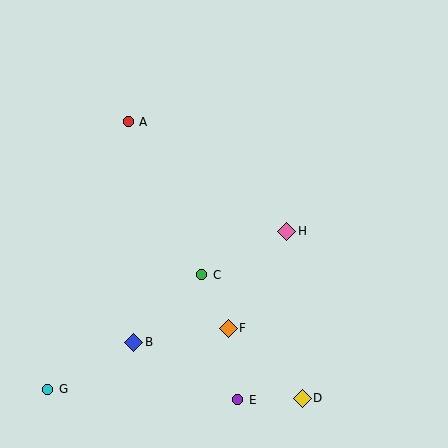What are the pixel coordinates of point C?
Point C is at (202, 275).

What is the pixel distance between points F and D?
The distance between F and D is 102 pixels.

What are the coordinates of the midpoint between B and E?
The midpoint between B and E is at (186, 371).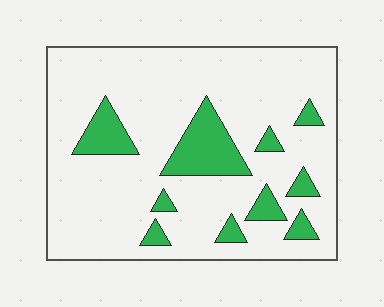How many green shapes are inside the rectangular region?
10.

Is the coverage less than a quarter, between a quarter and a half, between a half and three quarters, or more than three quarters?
Less than a quarter.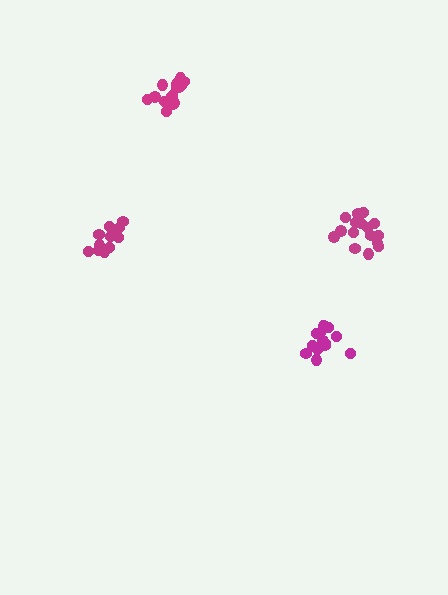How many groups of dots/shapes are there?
There are 4 groups.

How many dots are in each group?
Group 1: 12 dots, Group 2: 15 dots, Group 3: 16 dots, Group 4: 15 dots (58 total).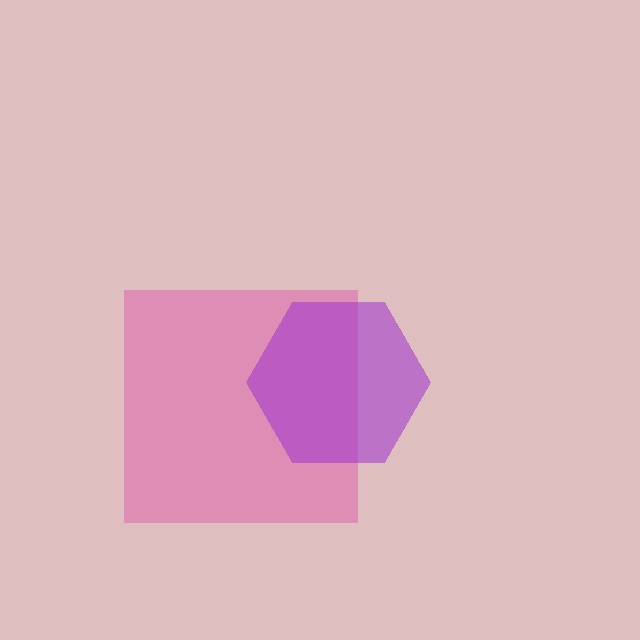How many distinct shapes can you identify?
There are 2 distinct shapes: a pink square, a purple hexagon.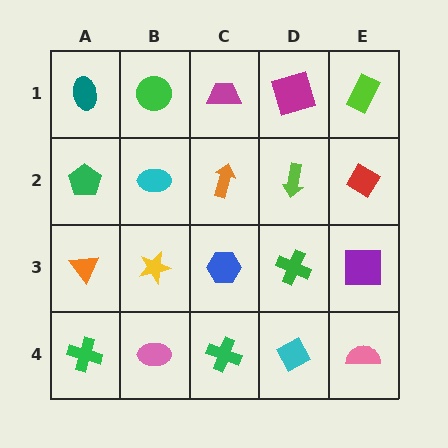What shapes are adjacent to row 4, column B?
A yellow star (row 3, column B), a green cross (row 4, column A), a green cross (row 4, column C).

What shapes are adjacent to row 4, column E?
A purple square (row 3, column E), a cyan diamond (row 4, column D).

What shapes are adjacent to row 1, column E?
A red diamond (row 2, column E), a magenta square (row 1, column D).